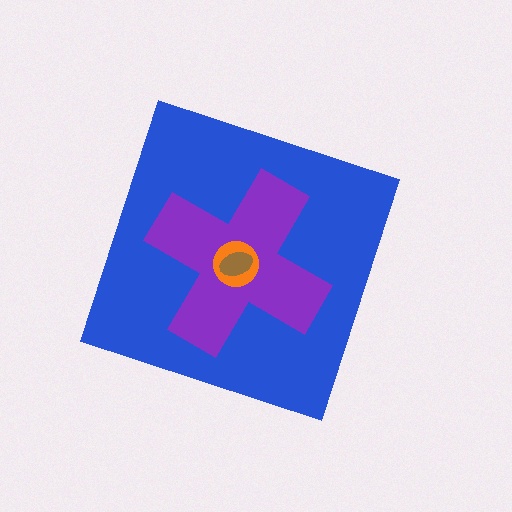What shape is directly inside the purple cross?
The orange circle.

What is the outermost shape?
The blue diamond.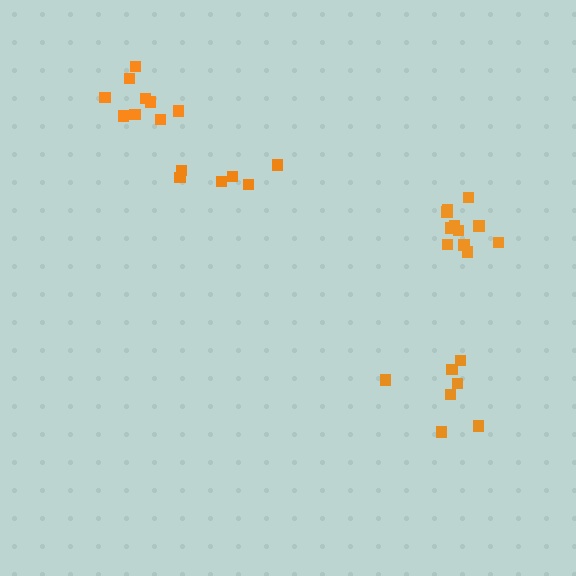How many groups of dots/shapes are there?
There are 4 groups.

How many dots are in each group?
Group 1: 7 dots, Group 2: 11 dots, Group 3: 9 dots, Group 4: 6 dots (33 total).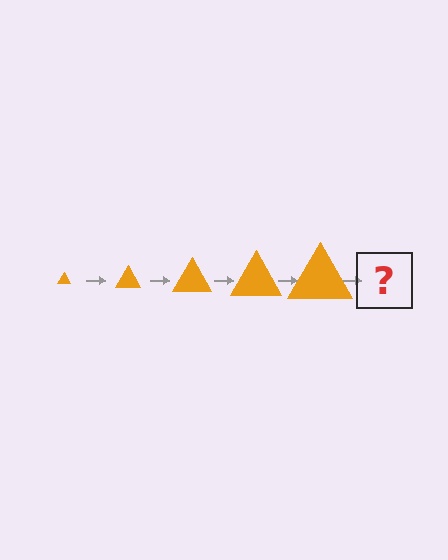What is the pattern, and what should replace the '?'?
The pattern is that the triangle gets progressively larger each step. The '?' should be an orange triangle, larger than the previous one.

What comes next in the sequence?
The next element should be an orange triangle, larger than the previous one.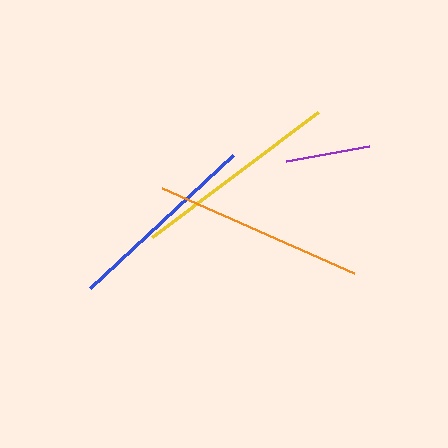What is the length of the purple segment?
The purple segment is approximately 85 pixels long.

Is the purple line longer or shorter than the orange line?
The orange line is longer than the purple line.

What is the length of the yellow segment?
The yellow segment is approximately 208 pixels long.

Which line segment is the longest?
The orange line is the longest at approximately 210 pixels.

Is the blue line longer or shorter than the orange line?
The orange line is longer than the blue line.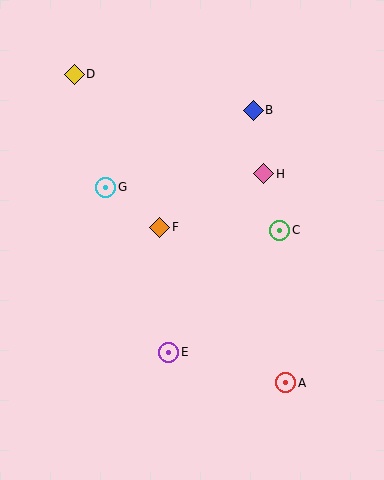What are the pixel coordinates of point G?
Point G is at (106, 187).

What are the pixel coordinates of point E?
Point E is at (169, 352).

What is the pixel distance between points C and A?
The distance between C and A is 153 pixels.